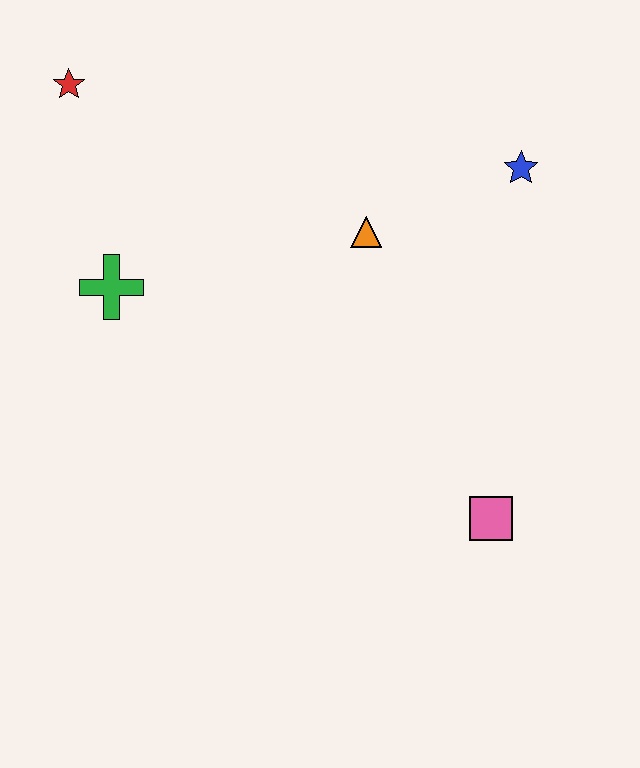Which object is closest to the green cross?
The red star is closest to the green cross.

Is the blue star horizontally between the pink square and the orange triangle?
No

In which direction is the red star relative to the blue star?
The red star is to the left of the blue star.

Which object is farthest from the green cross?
The pink square is farthest from the green cross.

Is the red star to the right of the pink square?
No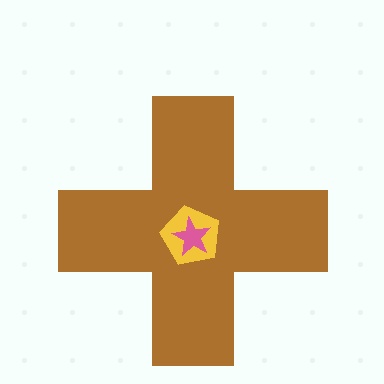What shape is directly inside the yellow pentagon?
The pink star.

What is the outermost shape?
The brown cross.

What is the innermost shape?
The pink star.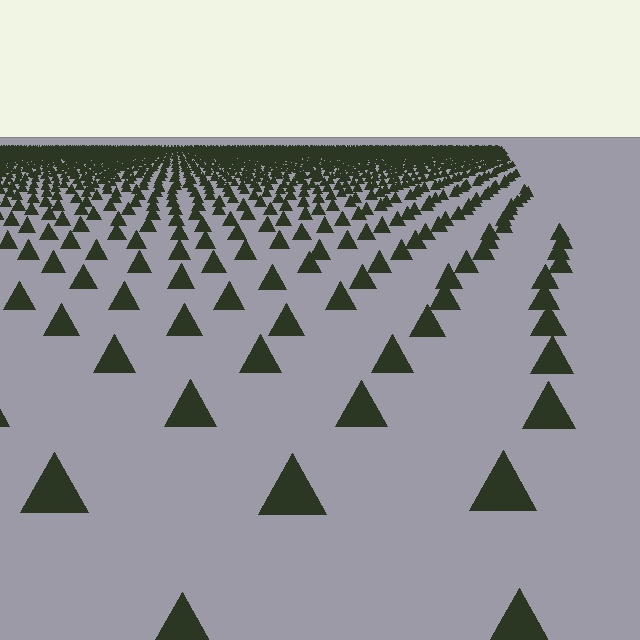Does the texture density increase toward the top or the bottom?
Density increases toward the top.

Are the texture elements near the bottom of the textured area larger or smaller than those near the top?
Larger. Near the bottom, elements are closer to the viewer and appear at a bigger on-screen size.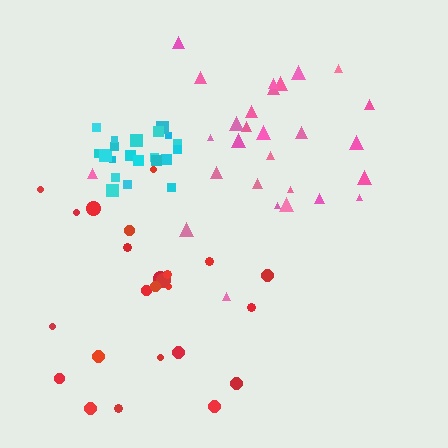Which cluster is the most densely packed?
Cyan.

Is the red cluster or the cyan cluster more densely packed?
Cyan.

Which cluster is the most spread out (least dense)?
Red.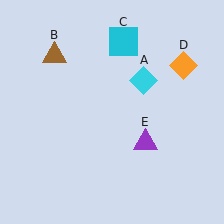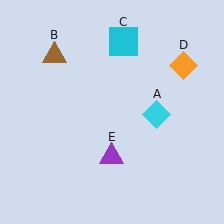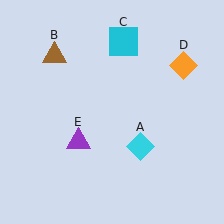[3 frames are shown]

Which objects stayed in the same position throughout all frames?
Brown triangle (object B) and cyan square (object C) and orange diamond (object D) remained stationary.